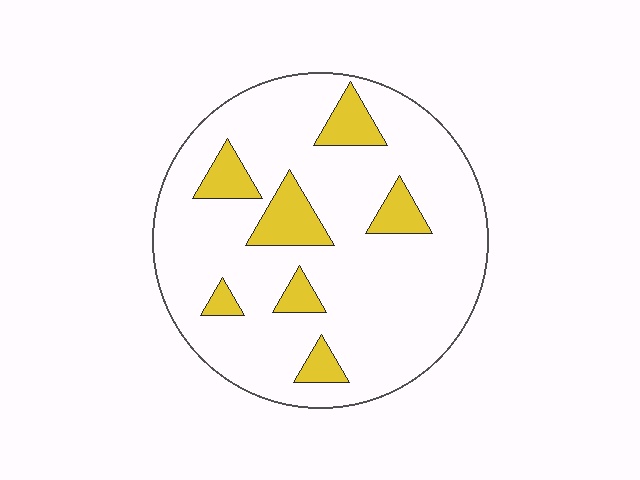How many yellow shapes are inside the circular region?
7.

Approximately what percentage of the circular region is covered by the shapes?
Approximately 15%.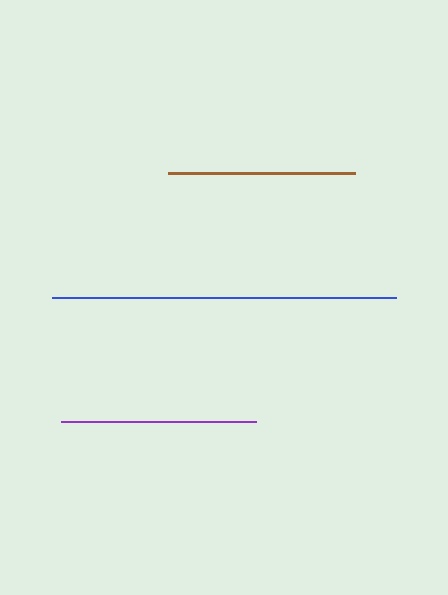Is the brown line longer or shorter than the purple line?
The purple line is longer than the brown line.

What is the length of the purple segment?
The purple segment is approximately 196 pixels long.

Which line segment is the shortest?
The brown line is the shortest at approximately 187 pixels.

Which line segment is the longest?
The blue line is the longest at approximately 344 pixels.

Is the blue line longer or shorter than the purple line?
The blue line is longer than the purple line.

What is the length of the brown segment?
The brown segment is approximately 187 pixels long.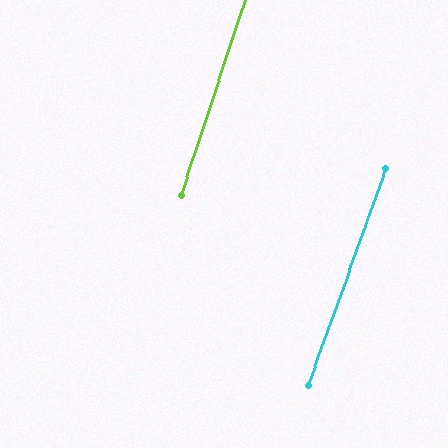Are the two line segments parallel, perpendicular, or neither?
Parallel — their directions differ by only 1.8°.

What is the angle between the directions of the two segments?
Approximately 2 degrees.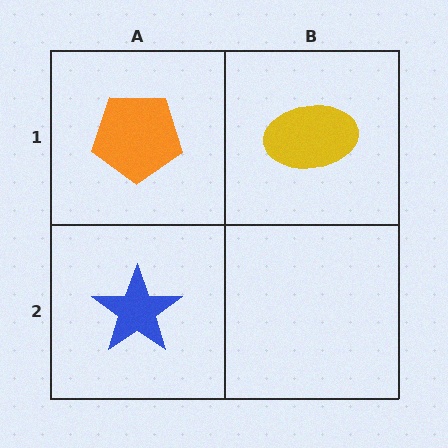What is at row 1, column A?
An orange pentagon.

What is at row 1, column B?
A yellow ellipse.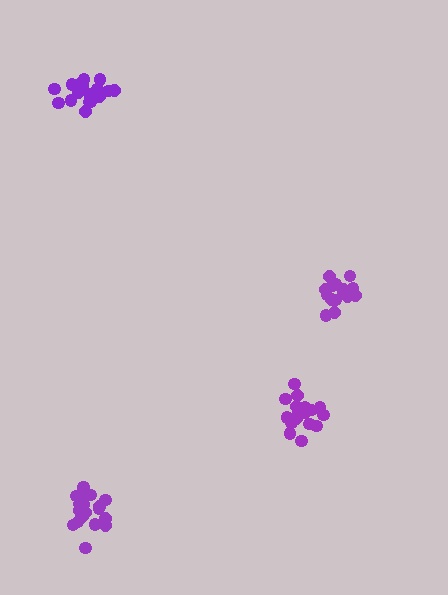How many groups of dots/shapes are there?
There are 4 groups.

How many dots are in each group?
Group 1: 19 dots, Group 2: 17 dots, Group 3: 15 dots, Group 4: 20 dots (71 total).